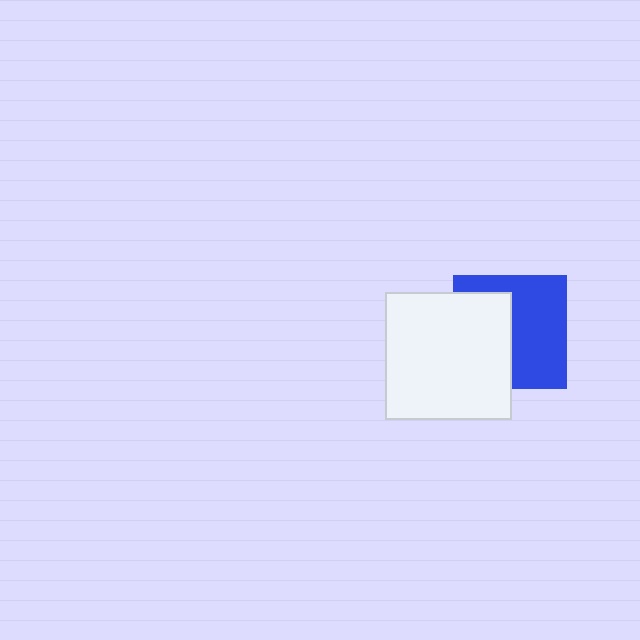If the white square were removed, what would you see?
You would see the complete blue square.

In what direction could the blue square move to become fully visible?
The blue square could move right. That would shift it out from behind the white square entirely.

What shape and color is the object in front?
The object in front is a white square.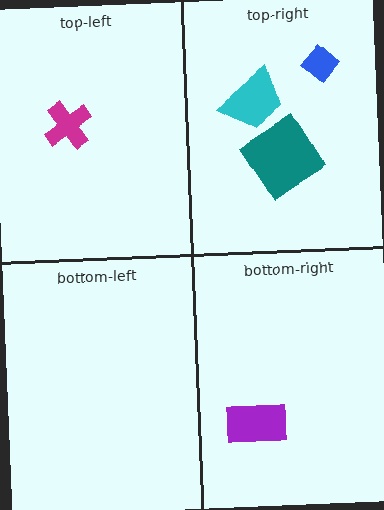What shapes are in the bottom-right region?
The purple rectangle.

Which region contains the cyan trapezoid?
The top-right region.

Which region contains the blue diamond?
The top-right region.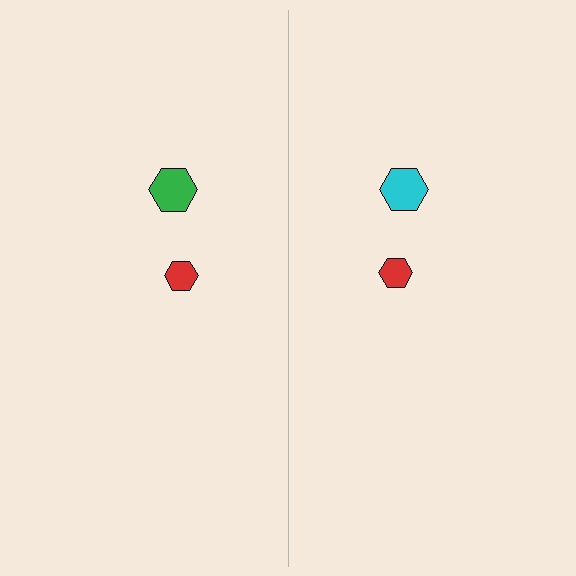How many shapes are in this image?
There are 4 shapes in this image.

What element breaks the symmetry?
The cyan hexagon on the right side breaks the symmetry — its mirror counterpart is green.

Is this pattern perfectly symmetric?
No, the pattern is not perfectly symmetric. The cyan hexagon on the right side breaks the symmetry — its mirror counterpart is green.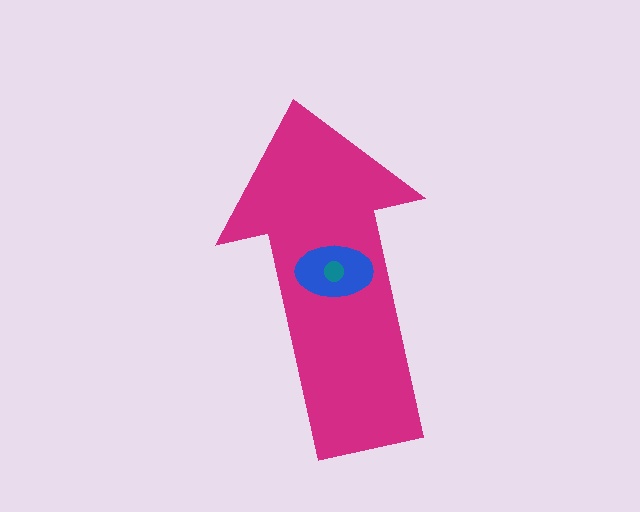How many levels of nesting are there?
3.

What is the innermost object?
The teal circle.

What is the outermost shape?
The magenta arrow.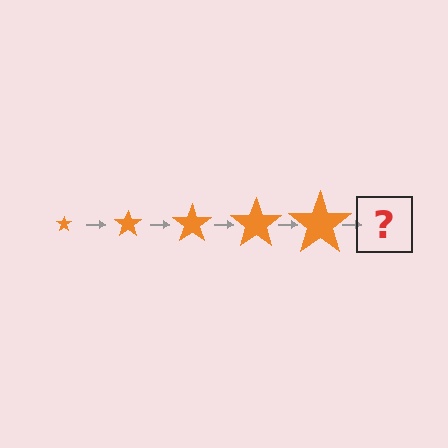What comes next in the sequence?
The next element should be an orange star, larger than the previous one.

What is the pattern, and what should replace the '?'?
The pattern is that the star gets progressively larger each step. The '?' should be an orange star, larger than the previous one.